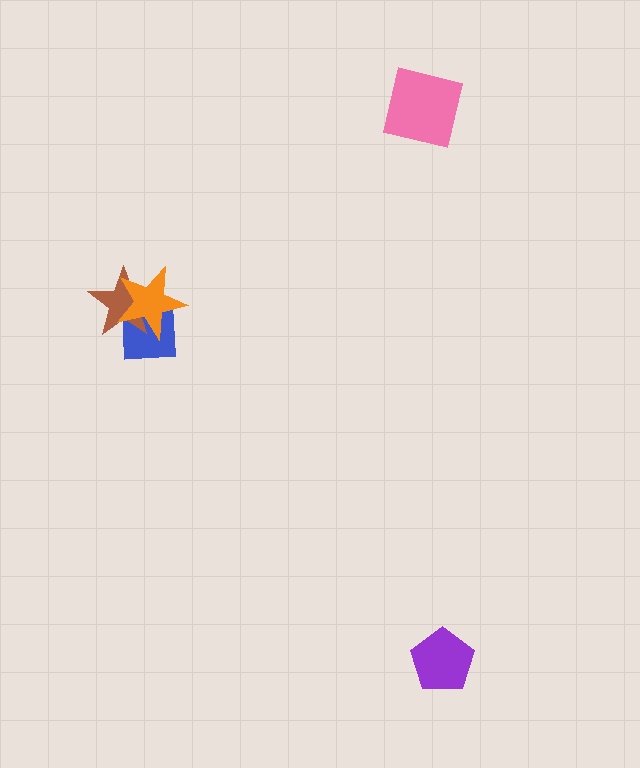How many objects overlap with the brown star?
2 objects overlap with the brown star.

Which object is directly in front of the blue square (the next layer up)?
The brown star is directly in front of the blue square.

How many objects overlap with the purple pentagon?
0 objects overlap with the purple pentagon.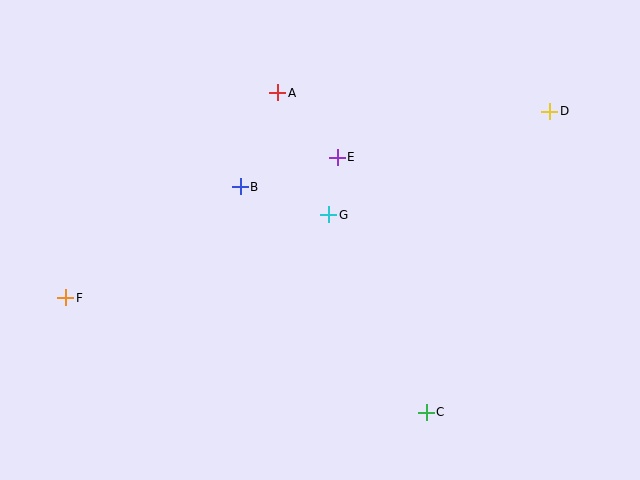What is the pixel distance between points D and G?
The distance between D and G is 244 pixels.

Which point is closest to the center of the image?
Point G at (329, 215) is closest to the center.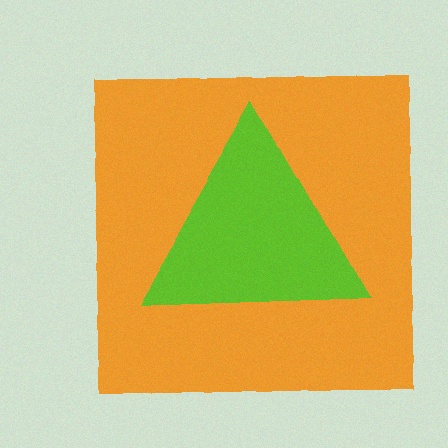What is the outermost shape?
The orange square.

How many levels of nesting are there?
2.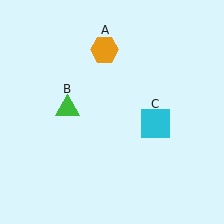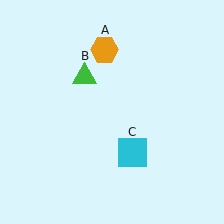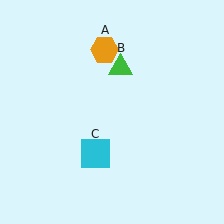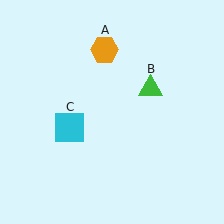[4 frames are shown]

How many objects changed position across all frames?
2 objects changed position: green triangle (object B), cyan square (object C).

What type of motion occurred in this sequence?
The green triangle (object B), cyan square (object C) rotated clockwise around the center of the scene.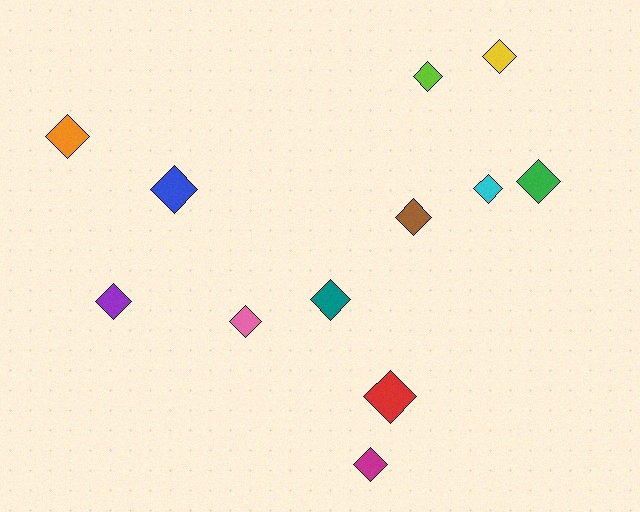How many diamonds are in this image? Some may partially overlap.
There are 12 diamonds.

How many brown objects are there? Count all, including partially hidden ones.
There is 1 brown object.